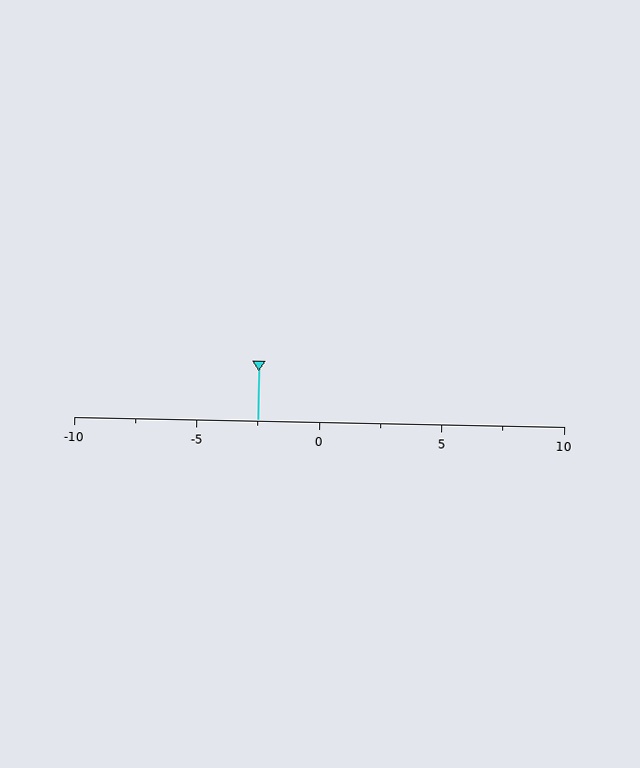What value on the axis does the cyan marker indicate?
The marker indicates approximately -2.5.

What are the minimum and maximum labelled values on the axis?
The axis runs from -10 to 10.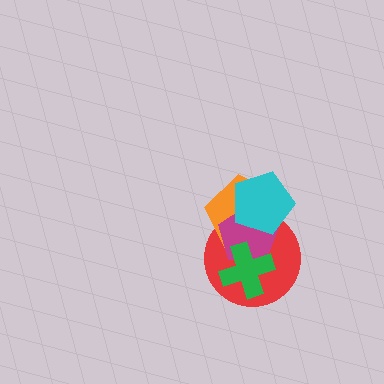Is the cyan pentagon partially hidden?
No, no other shape covers it.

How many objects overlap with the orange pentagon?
4 objects overlap with the orange pentagon.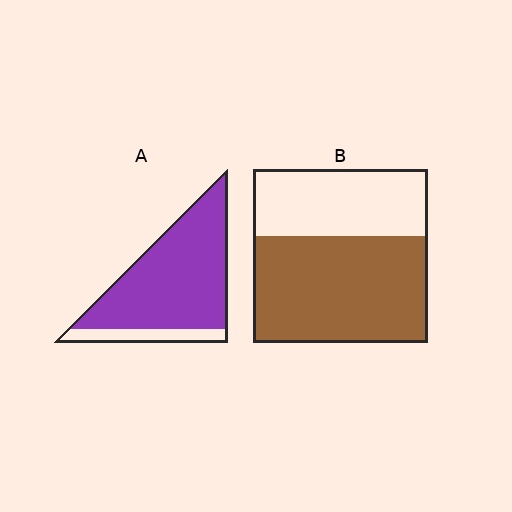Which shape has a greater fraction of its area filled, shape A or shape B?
Shape A.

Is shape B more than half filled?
Yes.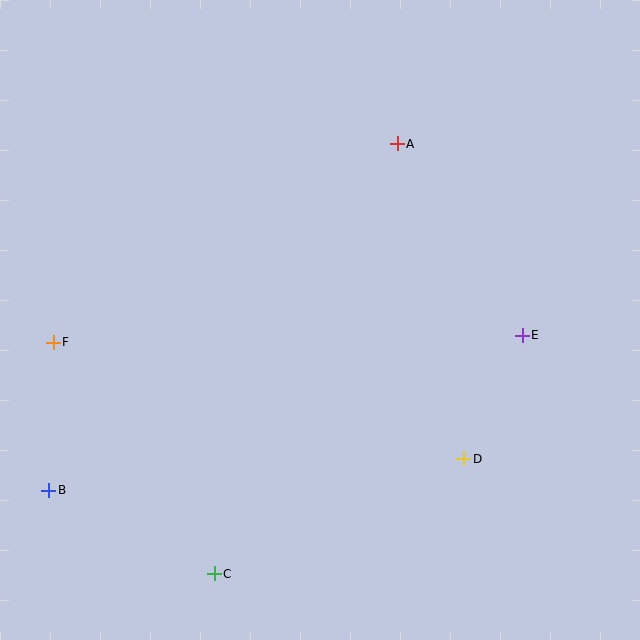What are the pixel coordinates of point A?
Point A is at (397, 144).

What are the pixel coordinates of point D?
Point D is at (464, 459).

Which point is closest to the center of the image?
Point A at (397, 144) is closest to the center.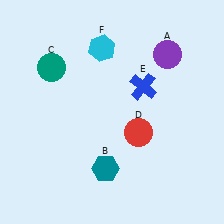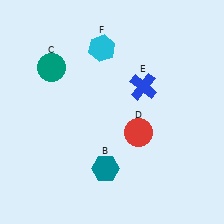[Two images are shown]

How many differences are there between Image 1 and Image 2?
There is 1 difference between the two images.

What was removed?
The purple circle (A) was removed in Image 2.